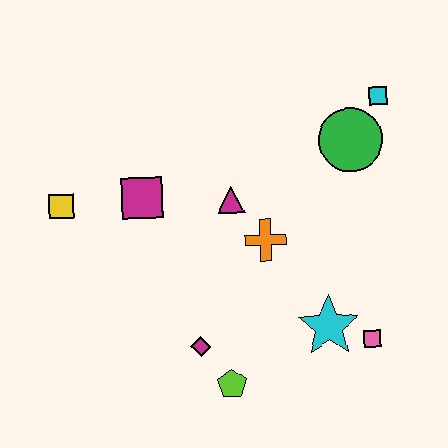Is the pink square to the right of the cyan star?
Yes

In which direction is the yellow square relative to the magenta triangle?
The yellow square is to the left of the magenta triangle.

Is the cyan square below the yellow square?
No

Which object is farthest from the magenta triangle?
The pink square is farthest from the magenta triangle.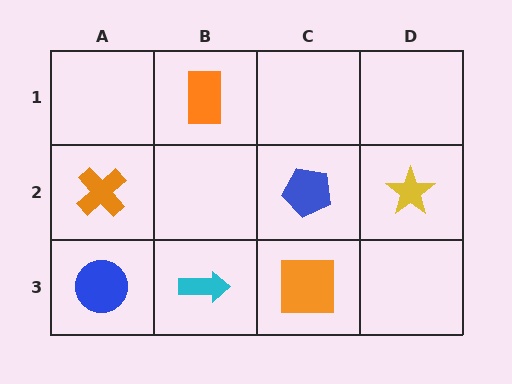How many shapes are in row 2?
3 shapes.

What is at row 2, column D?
A yellow star.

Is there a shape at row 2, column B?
No, that cell is empty.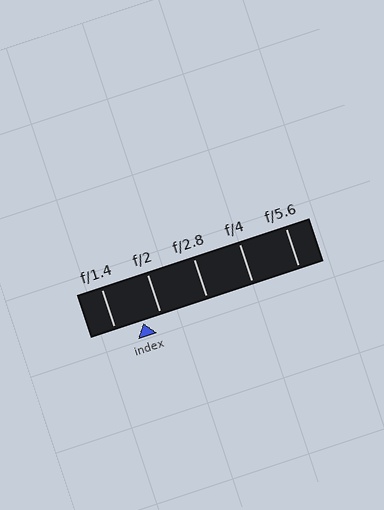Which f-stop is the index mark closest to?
The index mark is closest to f/2.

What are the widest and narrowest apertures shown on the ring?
The widest aperture shown is f/1.4 and the narrowest is f/5.6.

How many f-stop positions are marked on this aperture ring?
There are 5 f-stop positions marked.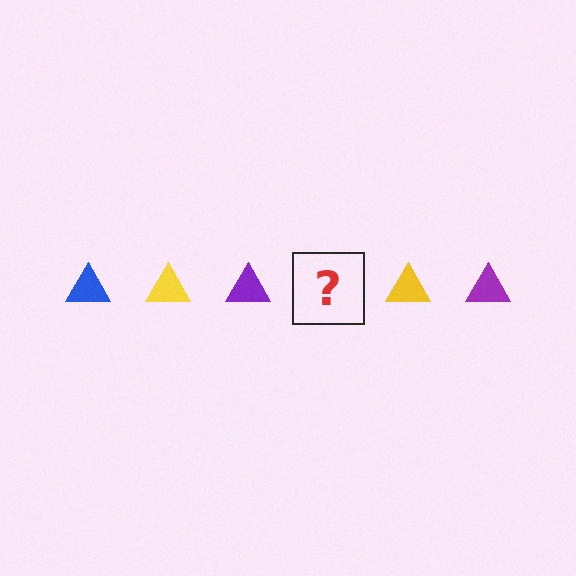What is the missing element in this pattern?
The missing element is a blue triangle.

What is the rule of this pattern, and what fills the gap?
The rule is that the pattern cycles through blue, yellow, purple triangles. The gap should be filled with a blue triangle.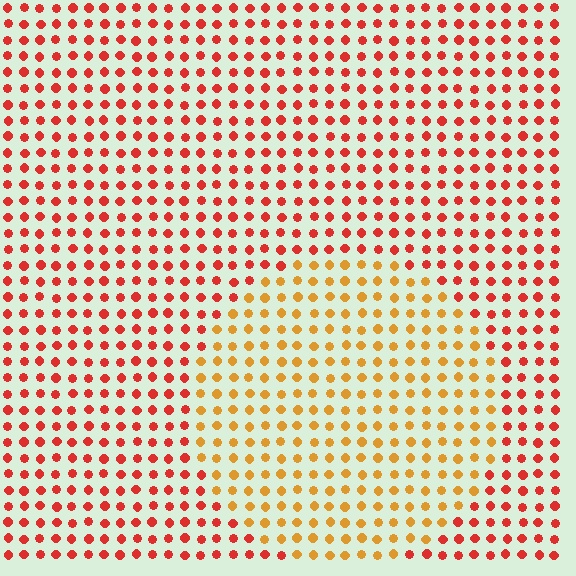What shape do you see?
I see a circle.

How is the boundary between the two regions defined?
The boundary is defined purely by a slight shift in hue (about 36 degrees). Spacing, size, and orientation are identical on both sides.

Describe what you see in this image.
The image is filled with small red elements in a uniform arrangement. A circle-shaped region is visible where the elements are tinted to a slightly different hue, forming a subtle color boundary.